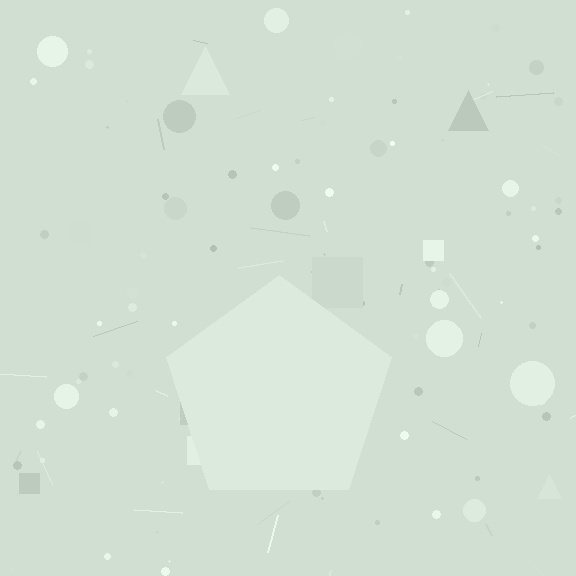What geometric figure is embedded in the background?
A pentagon is embedded in the background.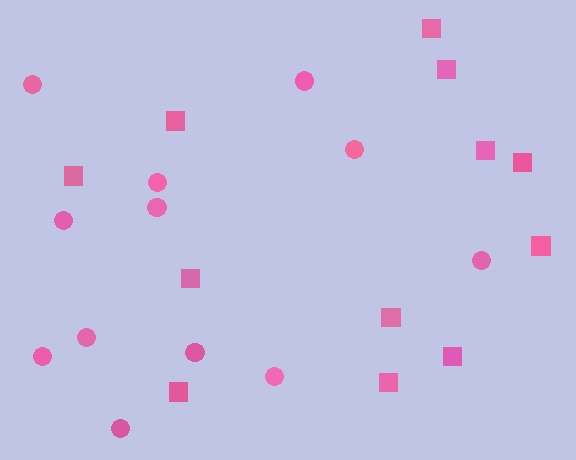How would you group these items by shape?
There are 2 groups: one group of squares (12) and one group of circles (12).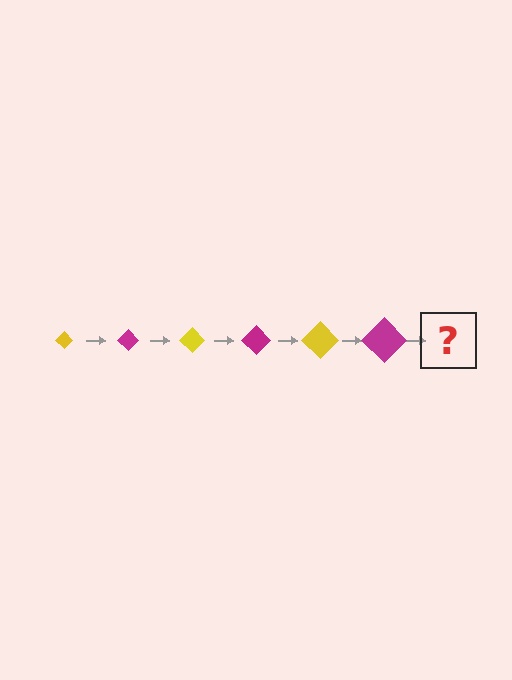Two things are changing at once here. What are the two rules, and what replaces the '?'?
The two rules are that the diamond grows larger each step and the color cycles through yellow and magenta. The '?' should be a yellow diamond, larger than the previous one.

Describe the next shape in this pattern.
It should be a yellow diamond, larger than the previous one.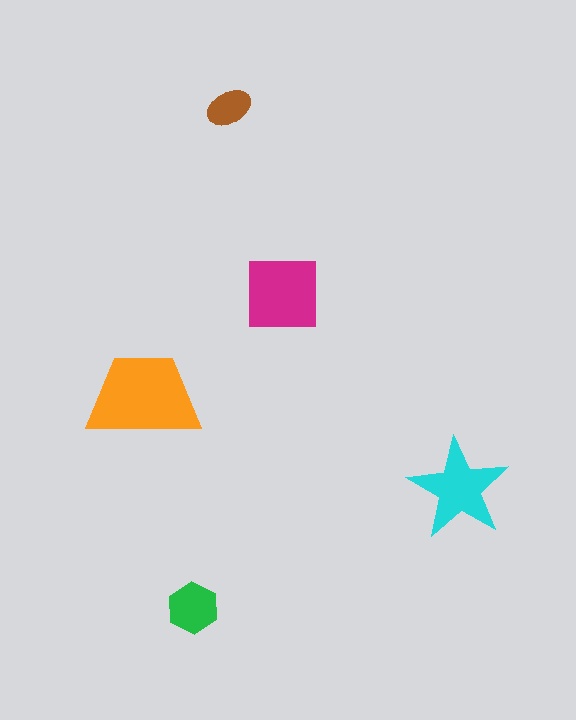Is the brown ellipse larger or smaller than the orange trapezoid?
Smaller.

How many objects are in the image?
There are 5 objects in the image.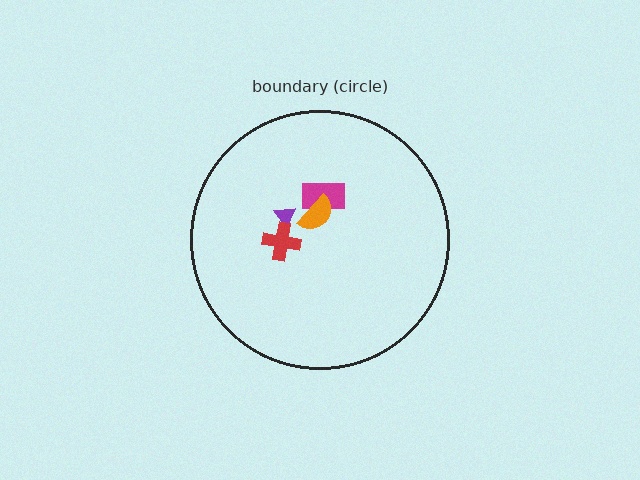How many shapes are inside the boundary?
4 inside, 0 outside.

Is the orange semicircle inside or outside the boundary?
Inside.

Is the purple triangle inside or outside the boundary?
Inside.